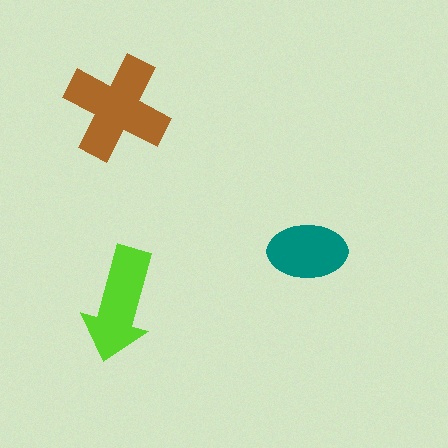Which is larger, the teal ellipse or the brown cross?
The brown cross.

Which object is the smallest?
The teal ellipse.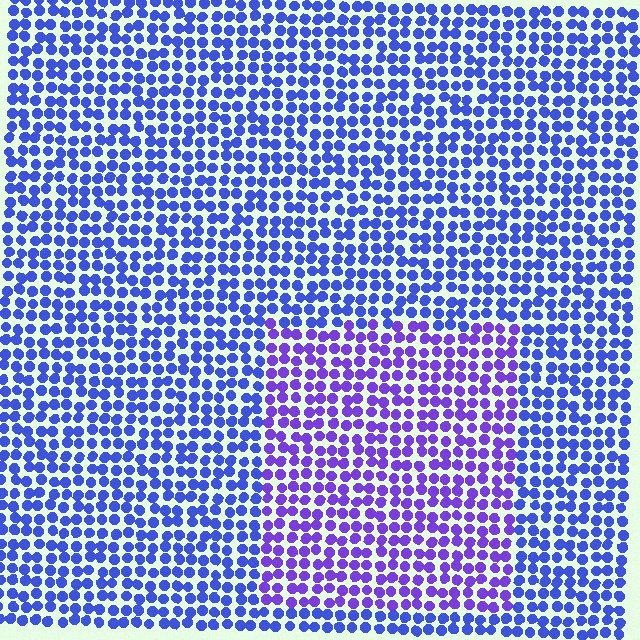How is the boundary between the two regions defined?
The boundary is defined purely by a slight shift in hue (about 32 degrees). Spacing, size, and orientation are identical on both sides.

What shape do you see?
I see a rectangle.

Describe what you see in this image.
The image is filled with small blue elements in a uniform arrangement. A rectangle-shaped region is visible where the elements are tinted to a slightly different hue, forming a subtle color boundary.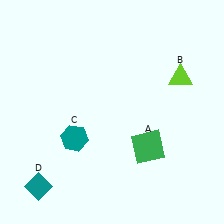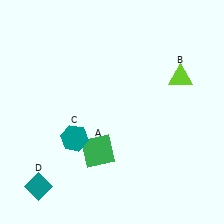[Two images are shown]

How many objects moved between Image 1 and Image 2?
1 object moved between the two images.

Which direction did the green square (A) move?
The green square (A) moved left.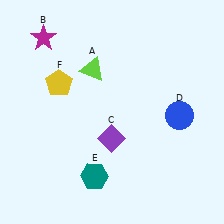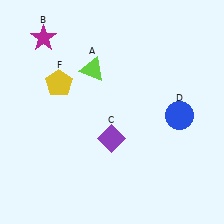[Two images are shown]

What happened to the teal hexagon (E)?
The teal hexagon (E) was removed in Image 2. It was in the bottom-left area of Image 1.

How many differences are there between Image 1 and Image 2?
There is 1 difference between the two images.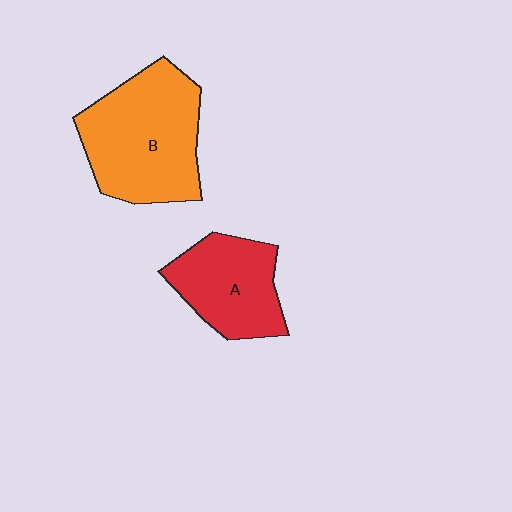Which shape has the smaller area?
Shape A (red).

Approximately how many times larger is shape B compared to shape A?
Approximately 1.5 times.